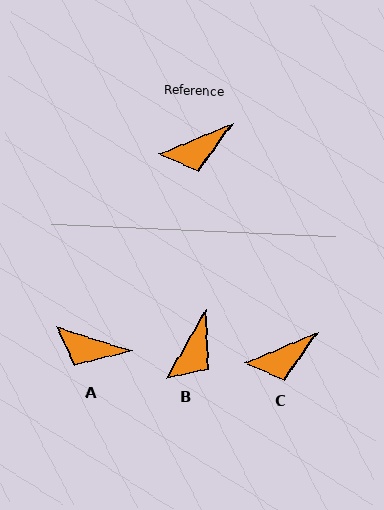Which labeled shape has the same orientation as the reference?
C.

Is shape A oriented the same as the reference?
No, it is off by about 40 degrees.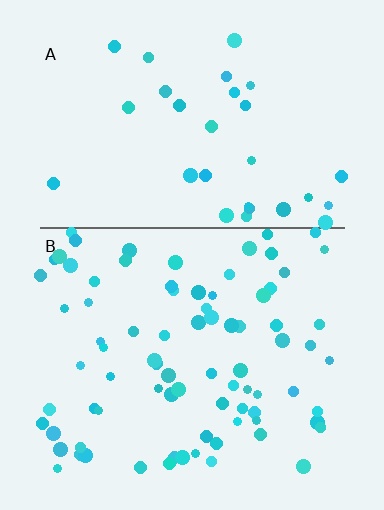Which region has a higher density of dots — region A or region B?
B (the bottom).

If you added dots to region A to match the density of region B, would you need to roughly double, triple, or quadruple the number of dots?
Approximately triple.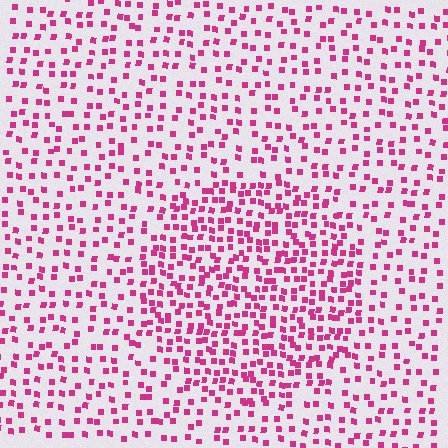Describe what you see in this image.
The image contains small magenta elements arranged at two different densities. A circle-shaped region is visible where the elements are more densely packed than the surrounding area.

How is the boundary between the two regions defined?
The boundary is defined by a change in element density (approximately 1.8x ratio). All elements are the same color, size, and shape.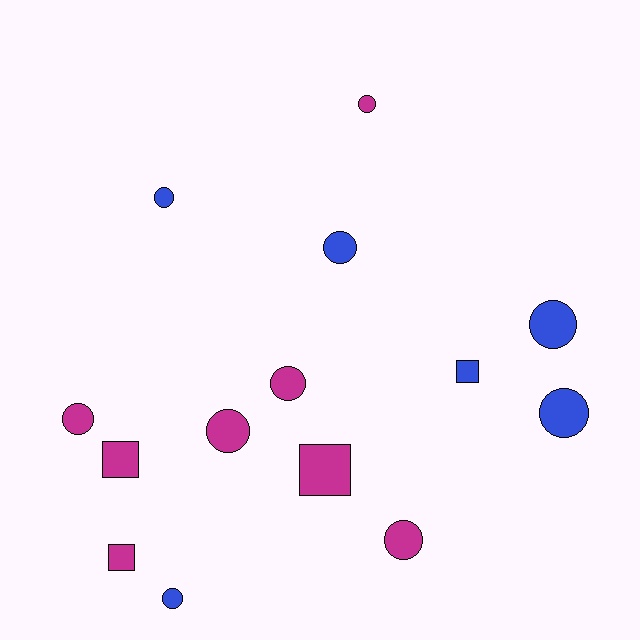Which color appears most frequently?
Magenta, with 8 objects.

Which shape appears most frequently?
Circle, with 10 objects.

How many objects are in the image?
There are 14 objects.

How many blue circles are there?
There are 5 blue circles.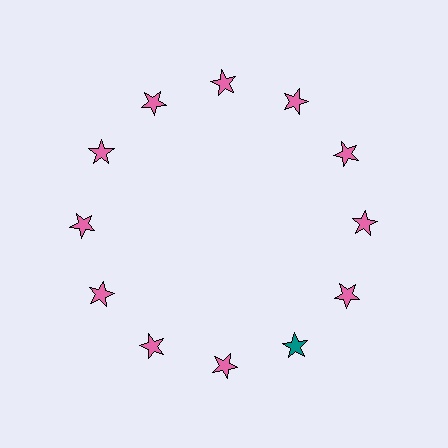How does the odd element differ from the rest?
It has a different color: teal instead of pink.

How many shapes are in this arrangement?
There are 12 shapes arranged in a ring pattern.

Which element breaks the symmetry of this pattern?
The teal star at roughly the 5 o'clock position breaks the symmetry. All other shapes are pink stars.